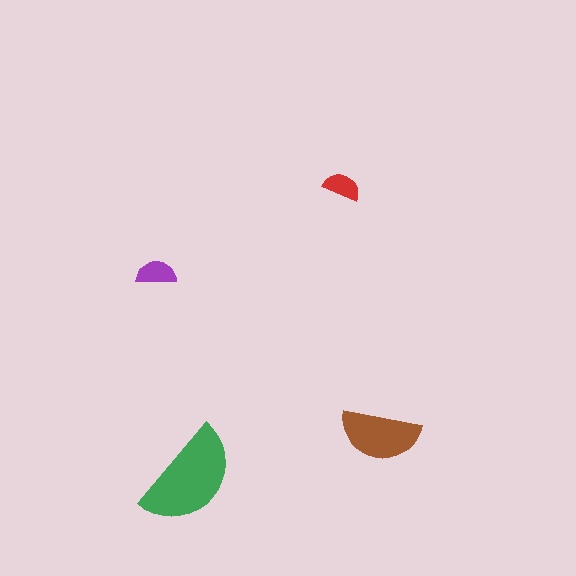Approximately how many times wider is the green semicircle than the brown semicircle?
About 1.5 times wider.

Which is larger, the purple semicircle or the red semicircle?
The purple one.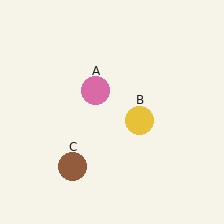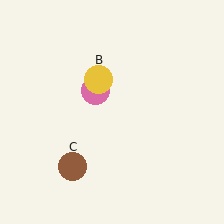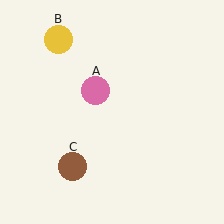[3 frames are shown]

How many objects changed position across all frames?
1 object changed position: yellow circle (object B).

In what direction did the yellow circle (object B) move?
The yellow circle (object B) moved up and to the left.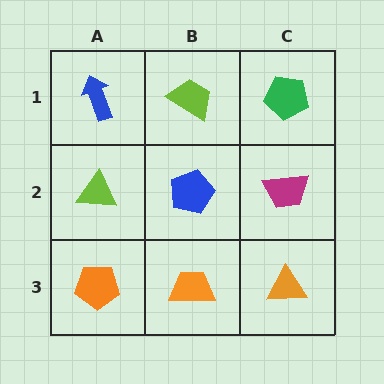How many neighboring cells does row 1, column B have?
3.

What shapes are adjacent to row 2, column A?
A blue arrow (row 1, column A), an orange pentagon (row 3, column A), a blue pentagon (row 2, column B).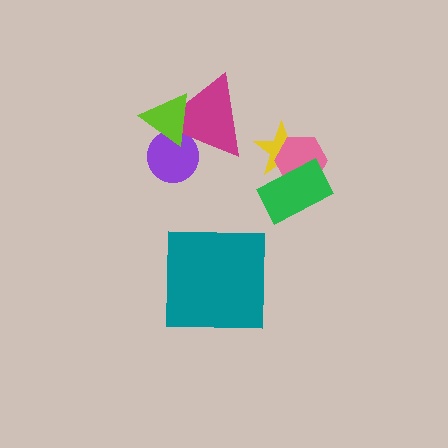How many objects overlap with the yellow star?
2 objects overlap with the yellow star.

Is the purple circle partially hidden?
Yes, it is partially covered by another shape.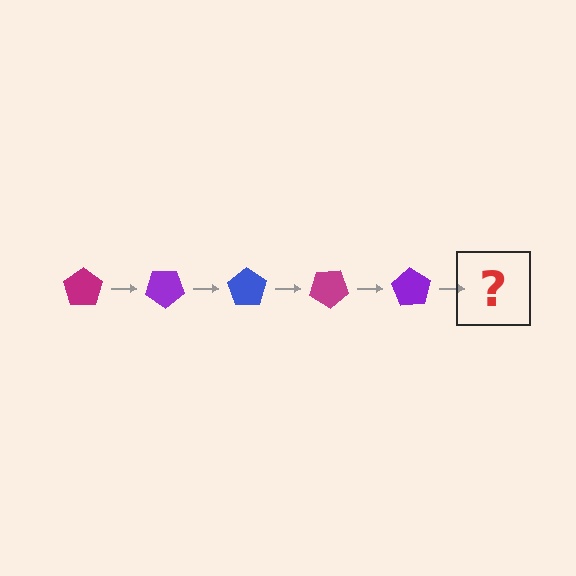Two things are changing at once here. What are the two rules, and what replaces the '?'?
The two rules are that it rotates 35 degrees each step and the color cycles through magenta, purple, and blue. The '?' should be a blue pentagon, rotated 175 degrees from the start.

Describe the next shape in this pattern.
It should be a blue pentagon, rotated 175 degrees from the start.